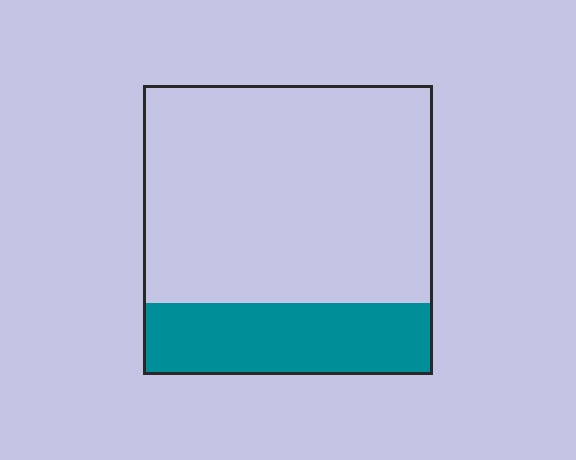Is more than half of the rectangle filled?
No.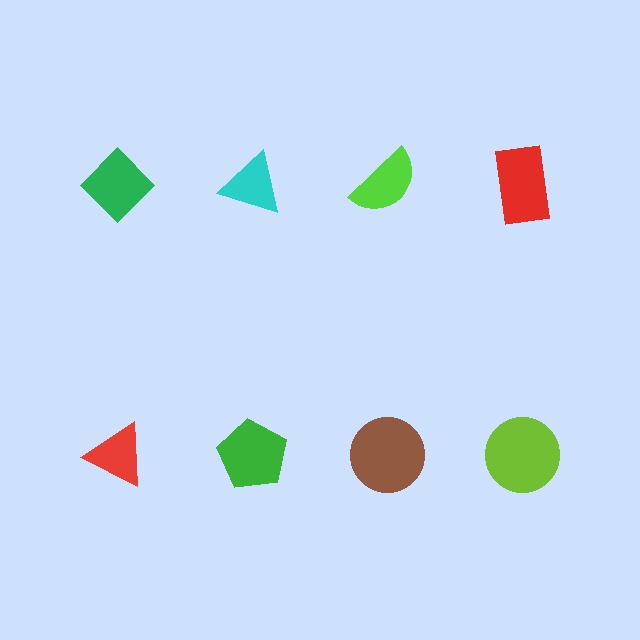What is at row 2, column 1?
A red triangle.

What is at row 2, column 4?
A lime circle.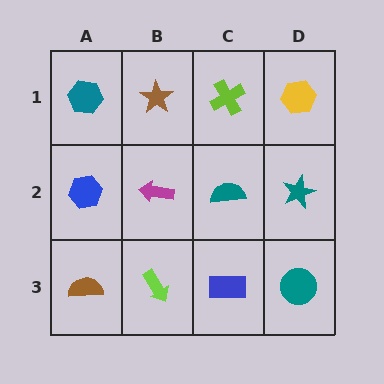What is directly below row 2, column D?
A teal circle.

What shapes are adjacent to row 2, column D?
A yellow hexagon (row 1, column D), a teal circle (row 3, column D), a teal semicircle (row 2, column C).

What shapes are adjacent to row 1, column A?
A blue hexagon (row 2, column A), a brown star (row 1, column B).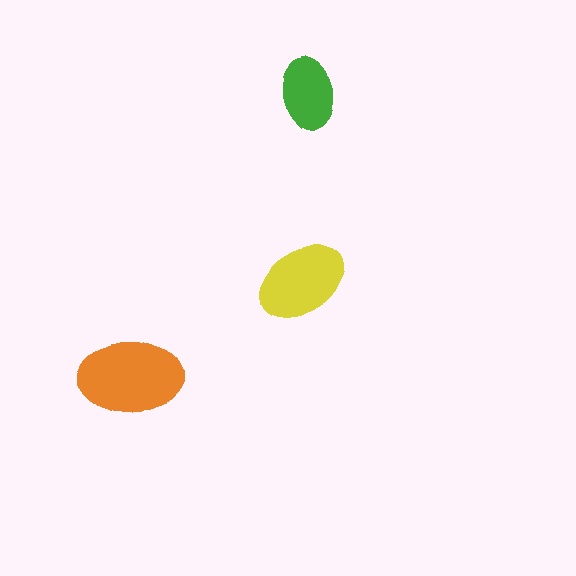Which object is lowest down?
The orange ellipse is bottommost.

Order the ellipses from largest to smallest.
the orange one, the yellow one, the green one.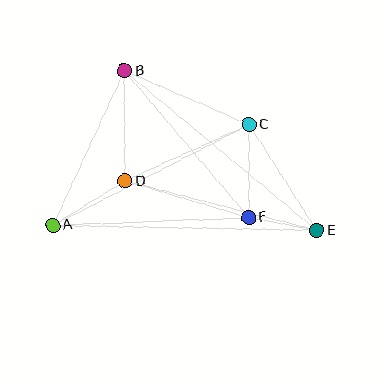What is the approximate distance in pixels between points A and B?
The distance between A and B is approximately 170 pixels.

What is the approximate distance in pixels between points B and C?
The distance between B and C is approximately 135 pixels.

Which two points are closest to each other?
Points E and F are closest to each other.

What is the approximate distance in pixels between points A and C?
The distance between A and C is approximately 220 pixels.